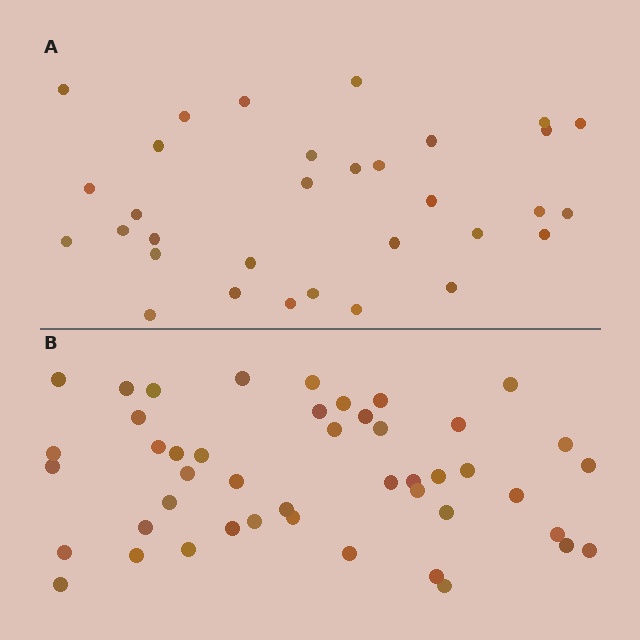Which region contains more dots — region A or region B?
Region B (the bottom region) has more dots.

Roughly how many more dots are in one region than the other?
Region B has approximately 15 more dots than region A.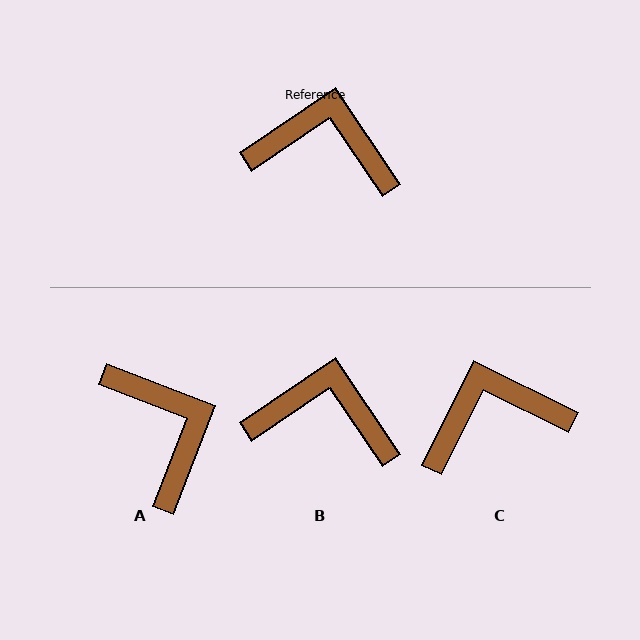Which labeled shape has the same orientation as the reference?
B.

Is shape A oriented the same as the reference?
No, it is off by about 55 degrees.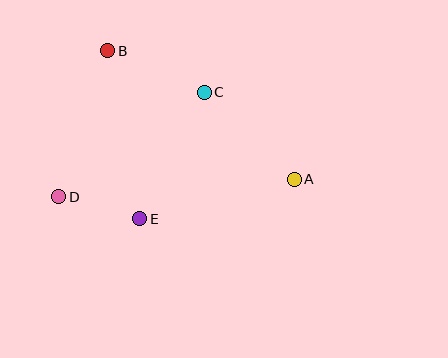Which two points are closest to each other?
Points D and E are closest to each other.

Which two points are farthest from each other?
Points A and D are farthest from each other.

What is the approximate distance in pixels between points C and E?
The distance between C and E is approximately 142 pixels.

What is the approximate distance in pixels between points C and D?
The distance between C and D is approximately 179 pixels.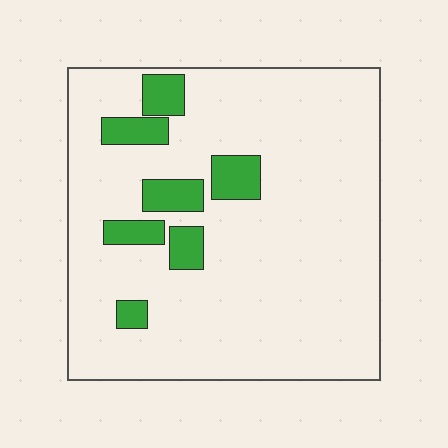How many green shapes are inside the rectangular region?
7.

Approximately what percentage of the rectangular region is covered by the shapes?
Approximately 10%.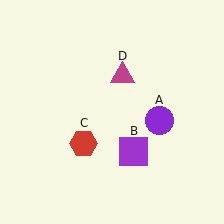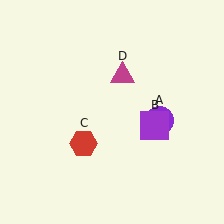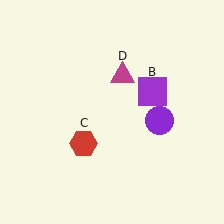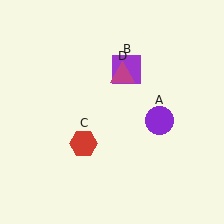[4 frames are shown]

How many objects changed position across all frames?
1 object changed position: purple square (object B).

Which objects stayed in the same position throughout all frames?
Purple circle (object A) and red hexagon (object C) and magenta triangle (object D) remained stationary.